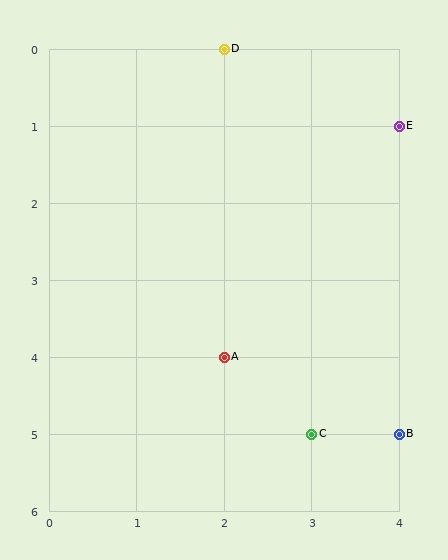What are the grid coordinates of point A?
Point A is at grid coordinates (2, 4).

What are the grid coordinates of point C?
Point C is at grid coordinates (3, 5).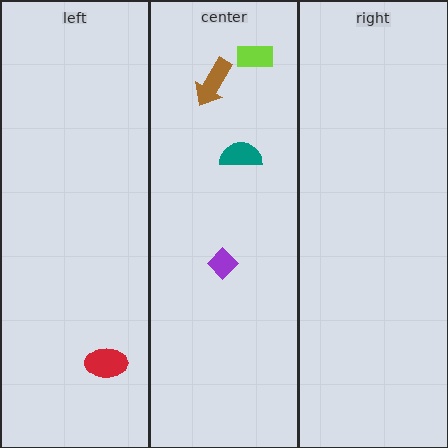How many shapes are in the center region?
4.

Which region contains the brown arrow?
The center region.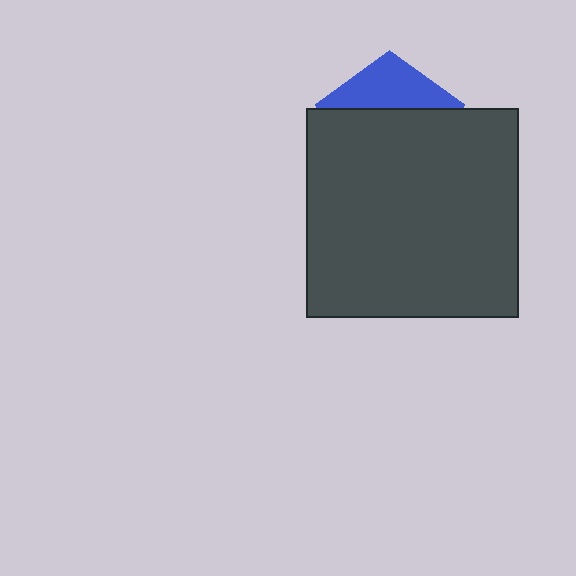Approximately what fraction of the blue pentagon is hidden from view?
Roughly 69% of the blue pentagon is hidden behind the dark gray rectangle.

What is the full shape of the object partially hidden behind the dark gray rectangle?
The partially hidden object is a blue pentagon.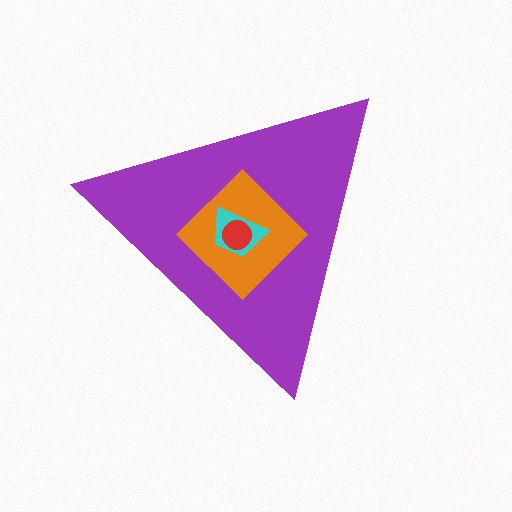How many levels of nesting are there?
4.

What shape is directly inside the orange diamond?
The cyan trapezoid.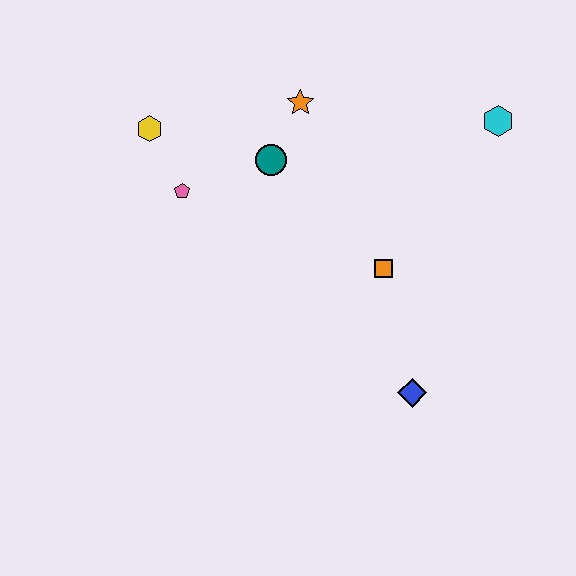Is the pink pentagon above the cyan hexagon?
No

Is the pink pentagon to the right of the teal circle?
No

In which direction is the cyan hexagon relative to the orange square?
The cyan hexagon is above the orange square.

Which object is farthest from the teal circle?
The blue diamond is farthest from the teal circle.